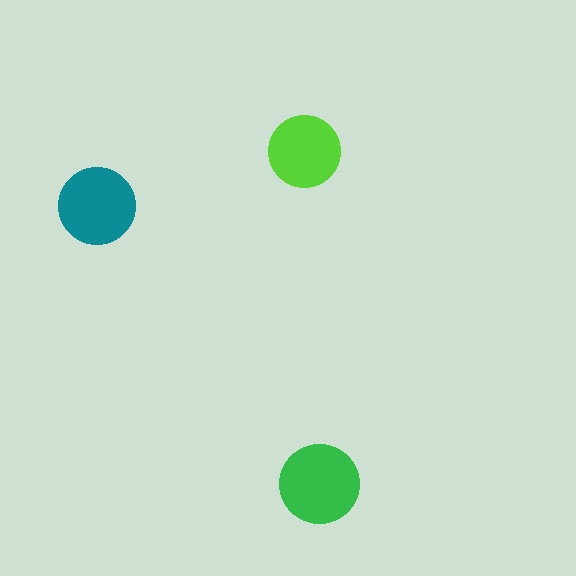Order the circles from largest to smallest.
the green one, the teal one, the lime one.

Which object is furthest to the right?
The green circle is rightmost.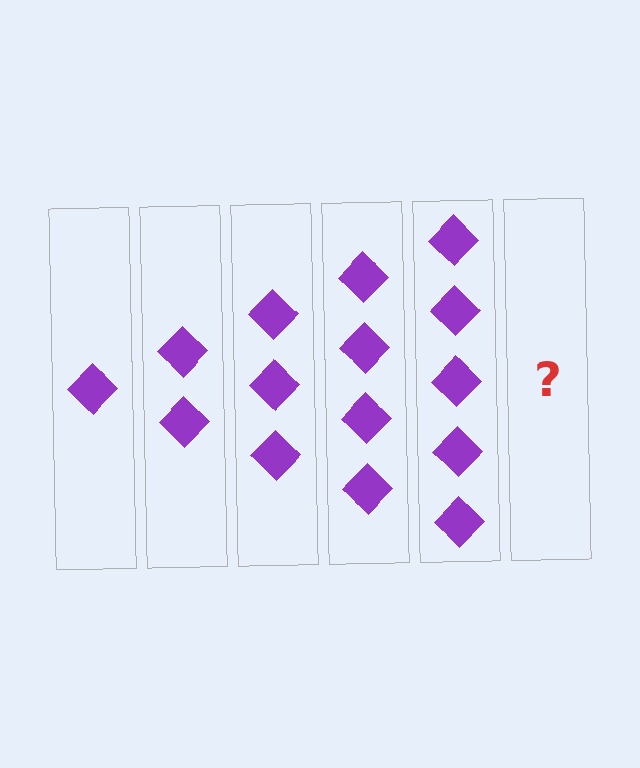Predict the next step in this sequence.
The next step is 6 diamonds.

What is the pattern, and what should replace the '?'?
The pattern is that each step adds one more diamond. The '?' should be 6 diamonds.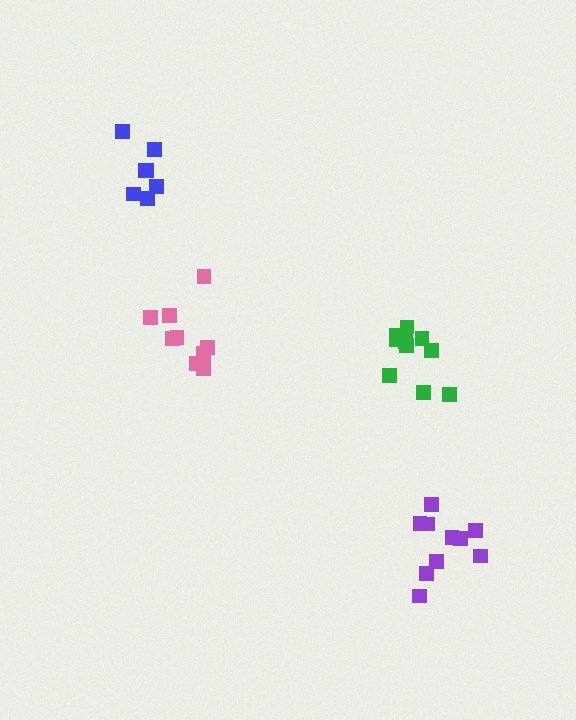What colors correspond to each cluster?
The clusters are colored: green, blue, purple, pink.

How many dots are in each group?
Group 1: 10 dots, Group 2: 7 dots, Group 3: 10 dots, Group 4: 9 dots (36 total).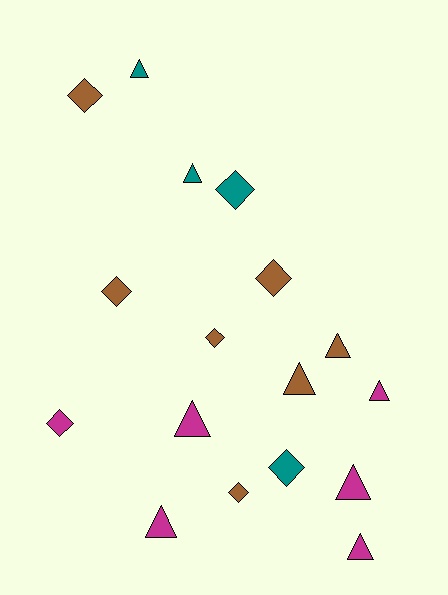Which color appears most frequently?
Brown, with 7 objects.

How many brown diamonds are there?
There are 5 brown diamonds.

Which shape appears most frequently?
Triangle, with 9 objects.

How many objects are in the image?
There are 17 objects.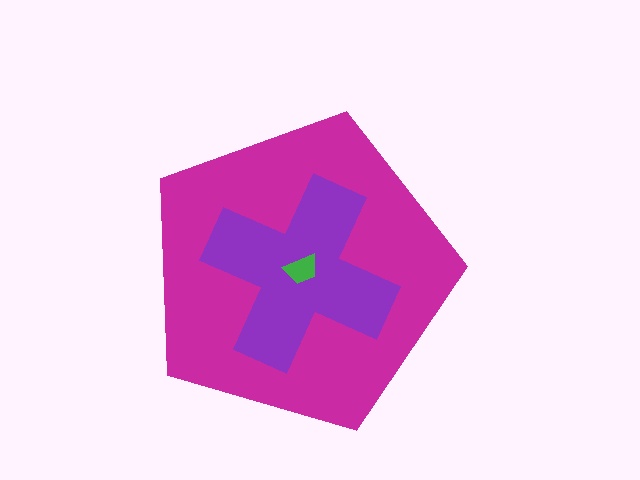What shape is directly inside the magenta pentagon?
The purple cross.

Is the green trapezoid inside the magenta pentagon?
Yes.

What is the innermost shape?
The green trapezoid.